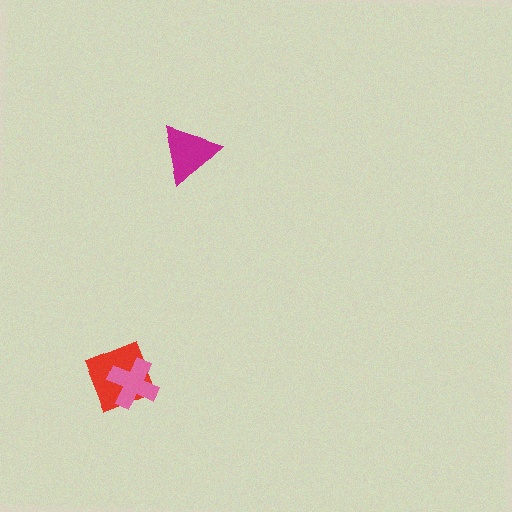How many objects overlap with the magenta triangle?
0 objects overlap with the magenta triangle.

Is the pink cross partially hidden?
No, no other shape covers it.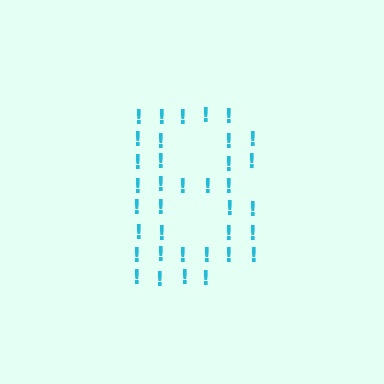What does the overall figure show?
The overall figure shows the letter B.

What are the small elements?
The small elements are exclamation marks.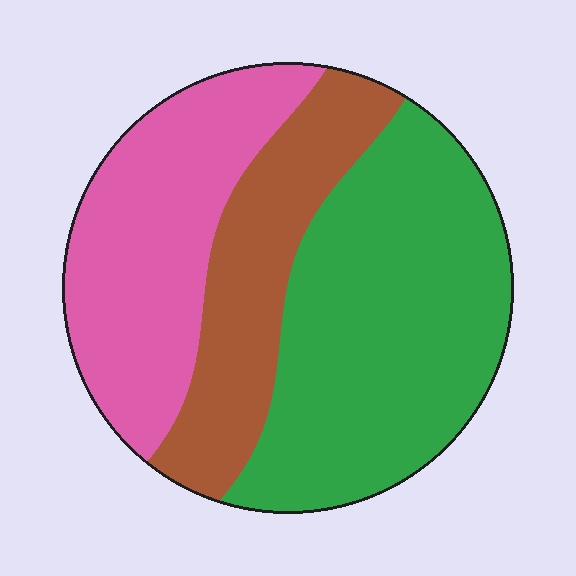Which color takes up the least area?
Brown, at roughly 25%.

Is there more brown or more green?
Green.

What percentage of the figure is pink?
Pink covers around 30% of the figure.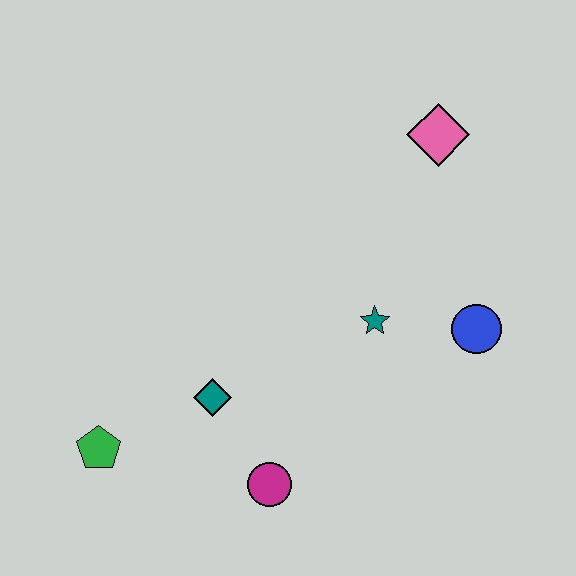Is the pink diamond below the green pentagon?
No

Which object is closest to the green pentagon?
The teal diamond is closest to the green pentagon.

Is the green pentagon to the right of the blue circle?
No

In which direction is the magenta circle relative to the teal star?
The magenta circle is below the teal star.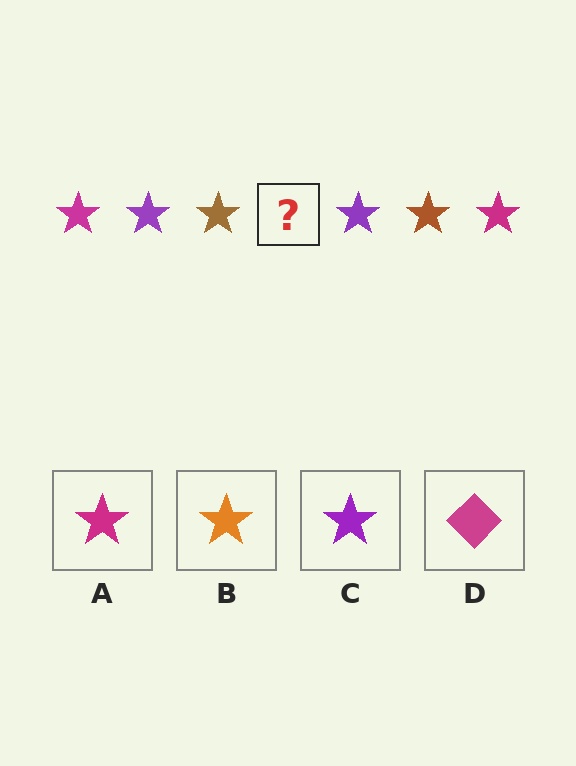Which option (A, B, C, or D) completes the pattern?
A.